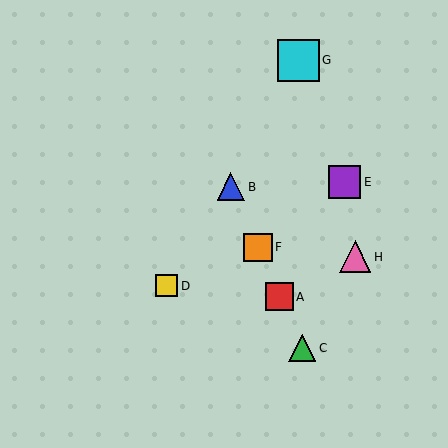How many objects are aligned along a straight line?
4 objects (A, B, C, F) are aligned along a straight line.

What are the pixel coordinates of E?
Object E is at (344, 182).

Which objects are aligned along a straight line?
Objects A, B, C, F are aligned along a straight line.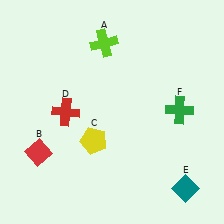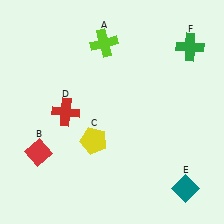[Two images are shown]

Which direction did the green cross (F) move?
The green cross (F) moved up.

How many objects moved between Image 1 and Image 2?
1 object moved between the two images.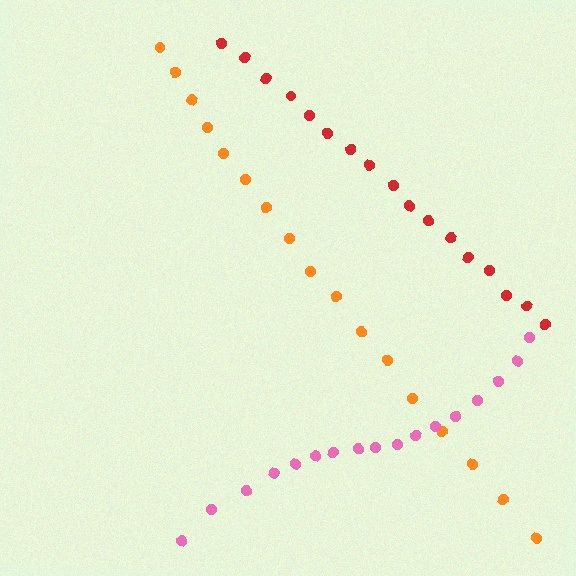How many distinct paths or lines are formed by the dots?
There are 3 distinct paths.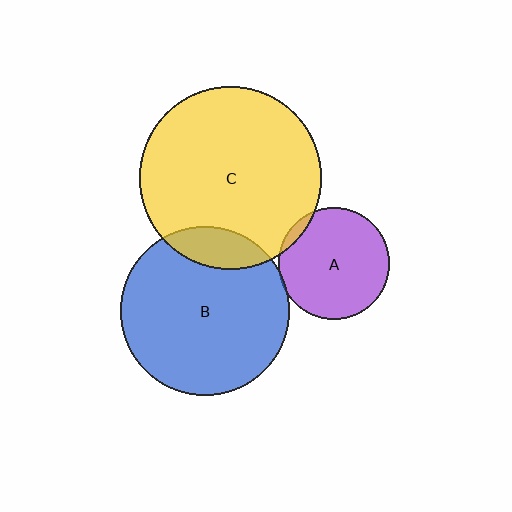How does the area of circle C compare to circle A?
Approximately 2.7 times.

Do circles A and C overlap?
Yes.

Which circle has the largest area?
Circle C (yellow).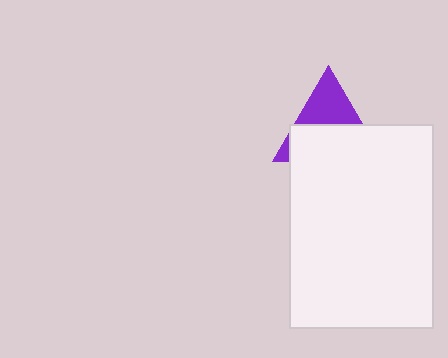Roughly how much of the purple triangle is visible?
A small part of it is visible (roughly 42%).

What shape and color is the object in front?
The object in front is a white rectangle.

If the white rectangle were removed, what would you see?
You would see the complete purple triangle.